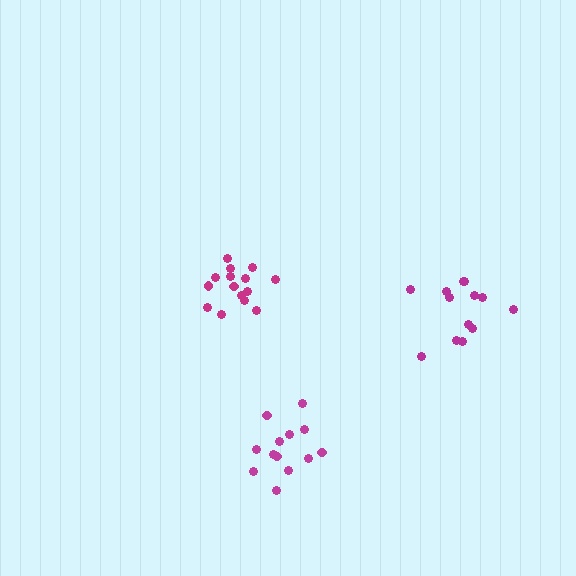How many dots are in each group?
Group 1: 15 dots, Group 2: 13 dots, Group 3: 13 dots (41 total).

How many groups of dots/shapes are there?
There are 3 groups.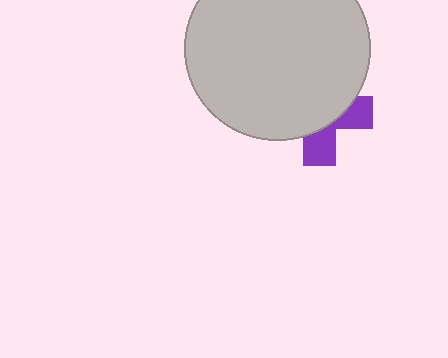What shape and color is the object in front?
The object in front is a light gray circle.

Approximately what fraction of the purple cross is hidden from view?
Roughly 65% of the purple cross is hidden behind the light gray circle.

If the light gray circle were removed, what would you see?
You would see the complete purple cross.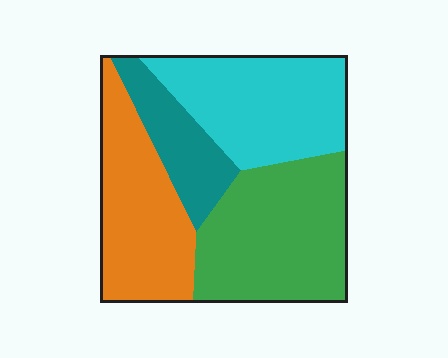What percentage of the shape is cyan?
Cyan covers roughly 30% of the shape.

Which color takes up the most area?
Green, at roughly 30%.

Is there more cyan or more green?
Green.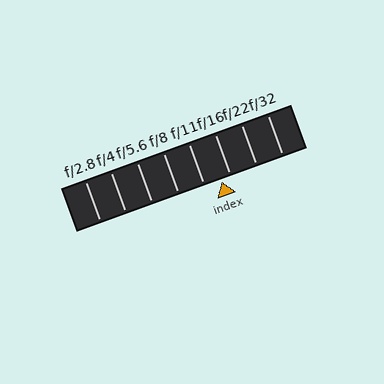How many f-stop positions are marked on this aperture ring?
There are 8 f-stop positions marked.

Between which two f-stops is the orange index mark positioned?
The index mark is between f/11 and f/16.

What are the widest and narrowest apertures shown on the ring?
The widest aperture shown is f/2.8 and the narrowest is f/32.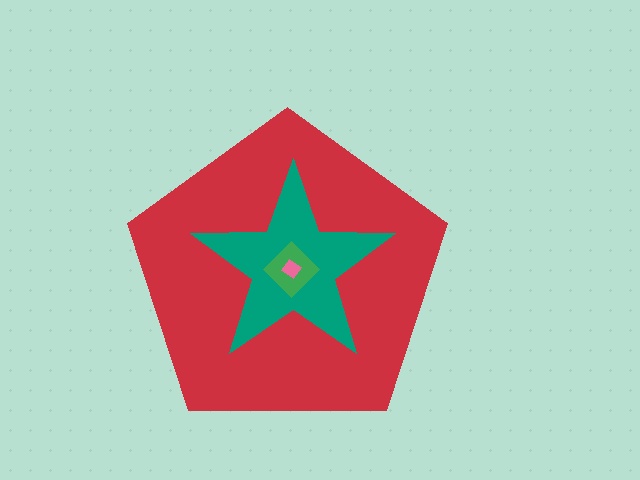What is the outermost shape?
The red pentagon.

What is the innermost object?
The pink diamond.